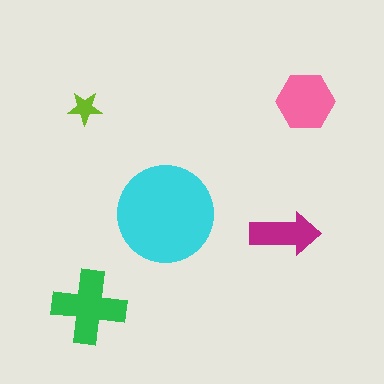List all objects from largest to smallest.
The cyan circle, the green cross, the pink hexagon, the magenta arrow, the lime star.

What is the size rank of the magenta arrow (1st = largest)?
4th.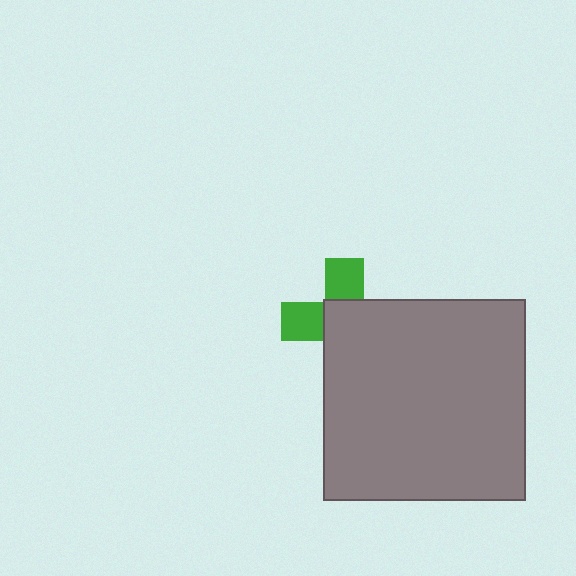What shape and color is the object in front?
The object in front is a gray square.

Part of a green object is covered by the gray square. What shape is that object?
It is a cross.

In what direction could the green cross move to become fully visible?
The green cross could move toward the upper-left. That would shift it out from behind the gray square entirely.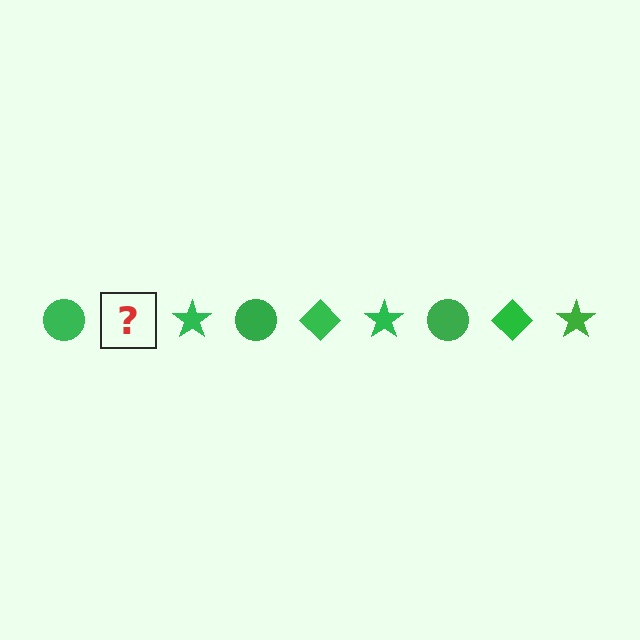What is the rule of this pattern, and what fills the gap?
The rule is that the pattern cycles through circle, diamond, star shapes in green. The gap should be filled with a green diamond.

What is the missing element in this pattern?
The missing element is a green diamond.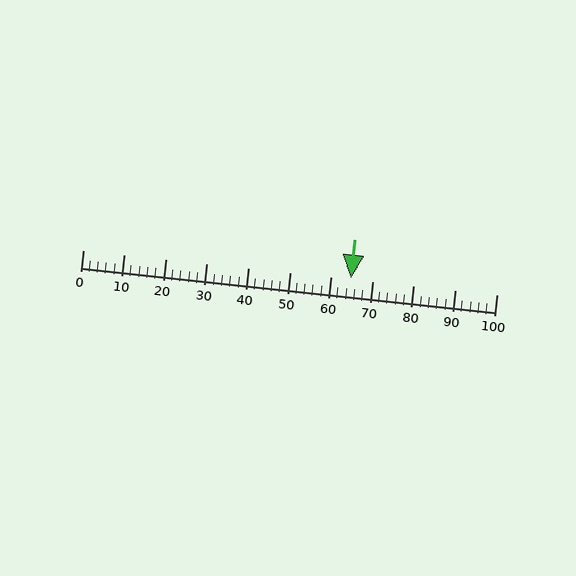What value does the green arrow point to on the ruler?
The green arrow points to approximately 65.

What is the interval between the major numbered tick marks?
The major tick marks are spaced 10 units apart.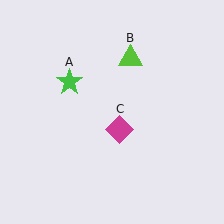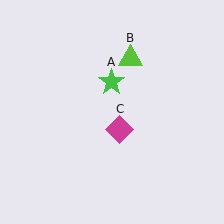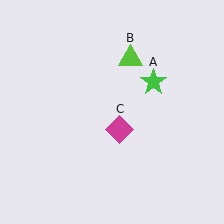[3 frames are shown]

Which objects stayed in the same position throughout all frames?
Lime triangle (object B) and magenta diamond (object C) remained stationary.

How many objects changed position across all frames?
1 object changed position: green star (object A).